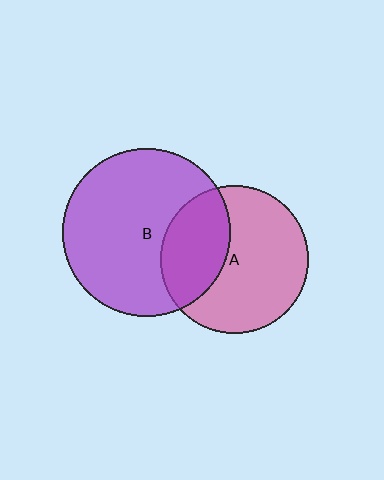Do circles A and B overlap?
Yes.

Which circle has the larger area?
Circle B (purple).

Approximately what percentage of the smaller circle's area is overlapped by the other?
Approximately 35%.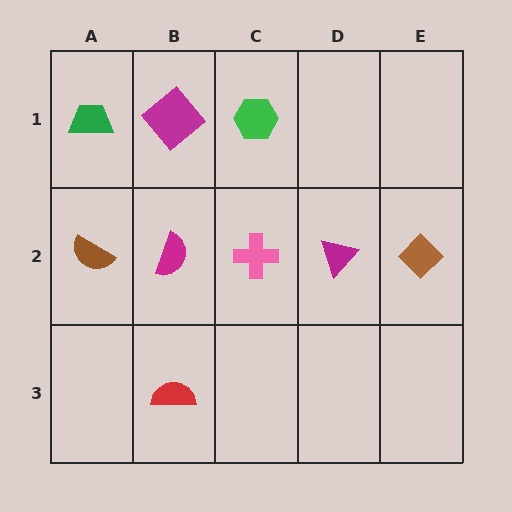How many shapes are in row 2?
5 shapes.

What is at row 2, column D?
A magenta triangle.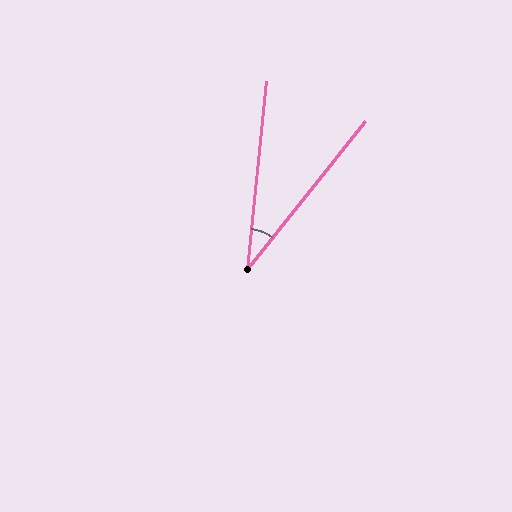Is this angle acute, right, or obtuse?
It is acute.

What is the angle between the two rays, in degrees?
Approximately 33 degrees.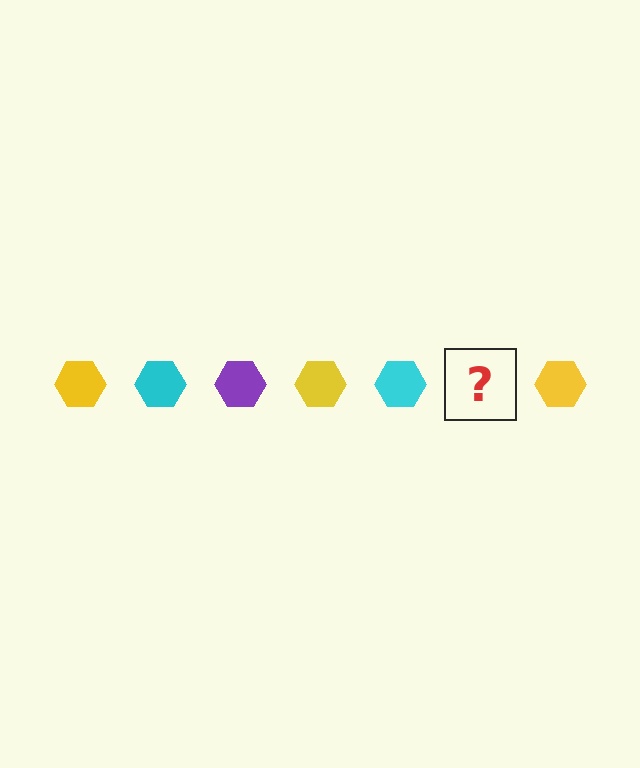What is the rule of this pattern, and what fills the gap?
The rule is that the pattern cycles through yellow, cyan, purple hexagons. The gap should be filled with a purple hexagon.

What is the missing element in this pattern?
The missing element is a purple hexagon.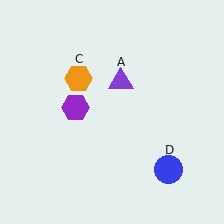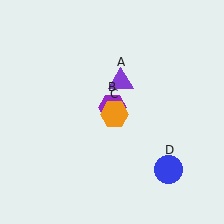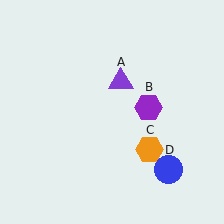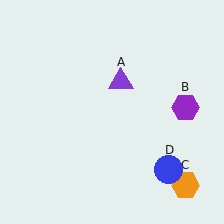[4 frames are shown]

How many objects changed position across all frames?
2 objects changed position: purple hexagon (object B), orange hexagon (object C).